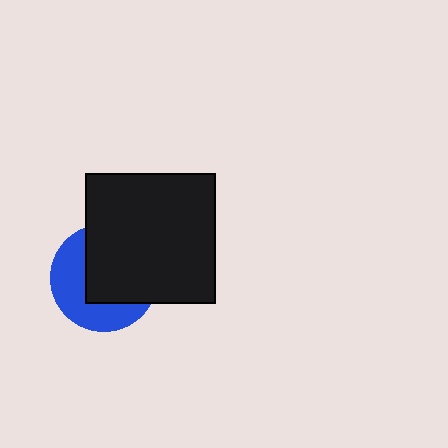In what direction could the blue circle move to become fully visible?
The blue circle could move toward the lower-left. That would shift it out from behind the black square entirely.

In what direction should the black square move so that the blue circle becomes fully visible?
The black square should move toward the upper-right. That is the shortest direction to clear the overlap and leave the blue circle fully visible.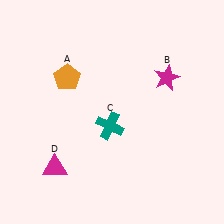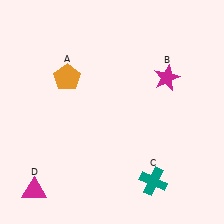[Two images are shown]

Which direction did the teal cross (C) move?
The teal cross (C) moved down.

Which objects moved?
The objects that moved are: the teal cross (C), the magenta triangle (D).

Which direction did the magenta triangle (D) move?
The magenta triangle (D) moved down.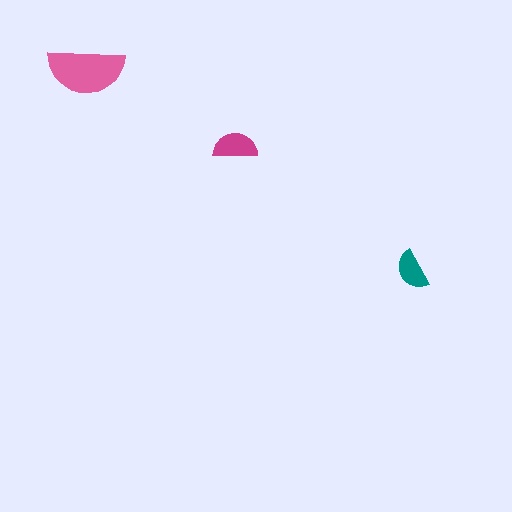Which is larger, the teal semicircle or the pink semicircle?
The pink one.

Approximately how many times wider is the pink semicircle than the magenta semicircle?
About 1.5 times wider.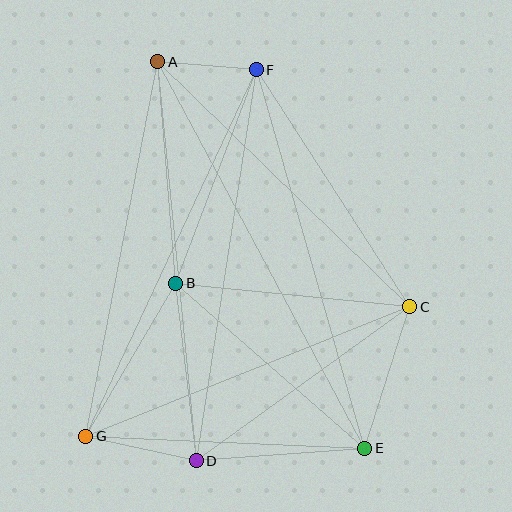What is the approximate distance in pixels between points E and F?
The distance between E and F is approximately 394 pixels.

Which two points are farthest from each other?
Points A and E are farthest from each other.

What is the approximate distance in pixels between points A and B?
The distance between A and B is approximately 223 pixels.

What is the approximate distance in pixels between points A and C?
The distance between A and C is approximately 352 pixels.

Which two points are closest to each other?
Points A and F are closest to each other.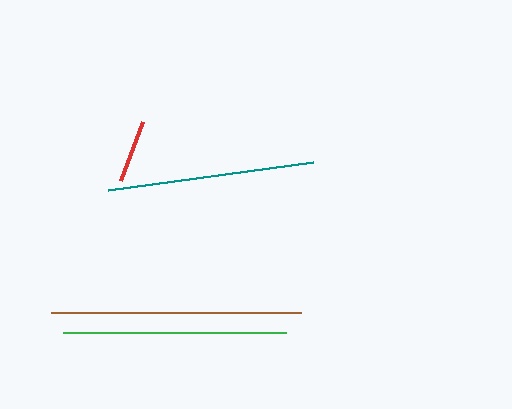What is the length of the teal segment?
The teal segment is approximately 207 pixels long.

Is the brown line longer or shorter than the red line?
The brown line is longer than the red line.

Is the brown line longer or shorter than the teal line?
The brown line is longer than the teal line.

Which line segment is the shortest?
The red line is the shortest at approximately 64 pixels.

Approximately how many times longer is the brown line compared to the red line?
The brown line is approximately 3.9 times the length of the red line.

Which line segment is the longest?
The brown line is the longest at approximately 250 pixels.